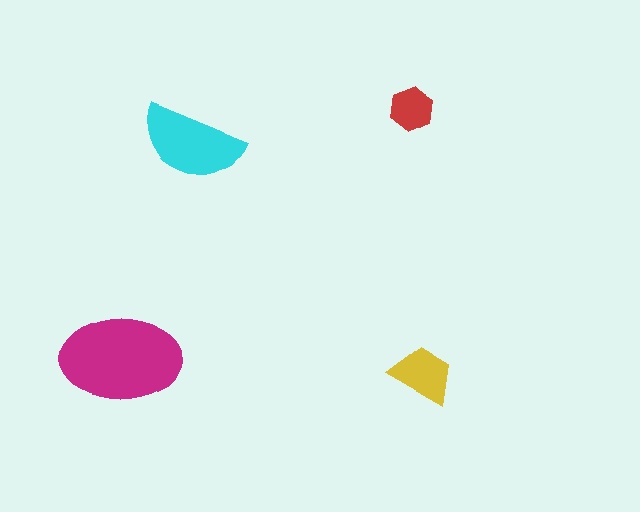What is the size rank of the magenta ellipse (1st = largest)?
1st.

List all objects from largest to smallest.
The magenta ellipse, the cyan semicircle, the yellow trapezoid, the red hexagon.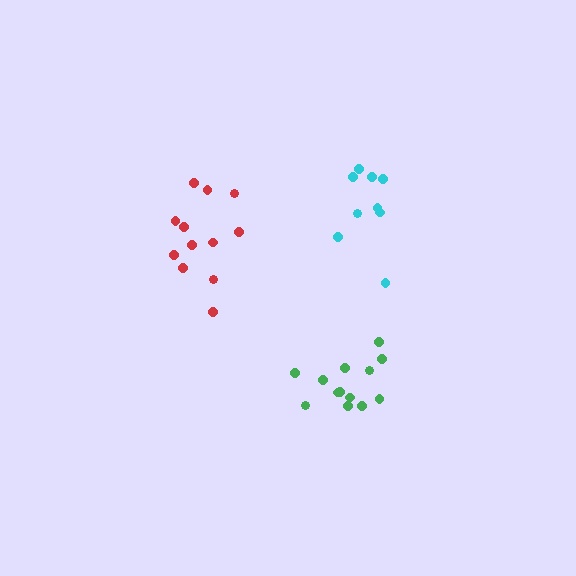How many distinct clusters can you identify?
There are 3 distinct clusters.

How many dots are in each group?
Group 1: 13 dots, Group 2: 9 dots, Group 3: 12 dots (34 total).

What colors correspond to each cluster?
The clusters are colored: green, cyan, red.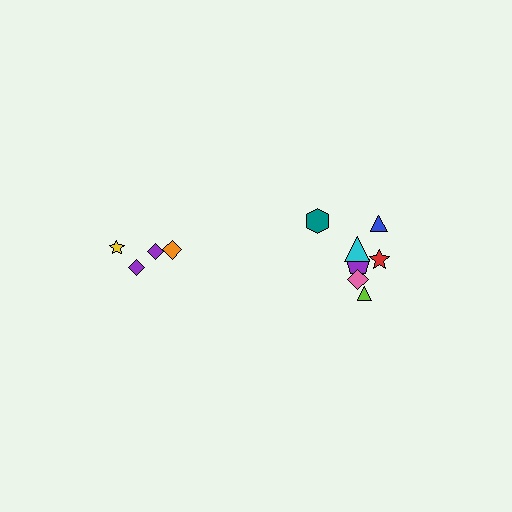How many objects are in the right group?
There are 7 objects.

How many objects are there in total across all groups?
There are 11 objects.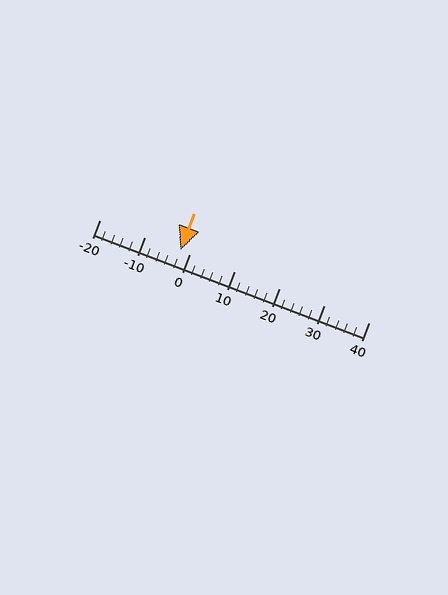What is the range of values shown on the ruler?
The ruler shows values from -20 to 40.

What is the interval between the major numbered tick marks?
The major tick marks are spaced 10 units apart.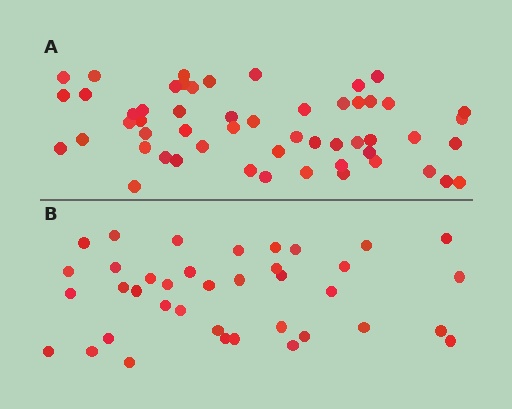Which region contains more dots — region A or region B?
Region A (the top region) has more dots.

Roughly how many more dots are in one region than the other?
Region A has approximately 15 more dots than region B.